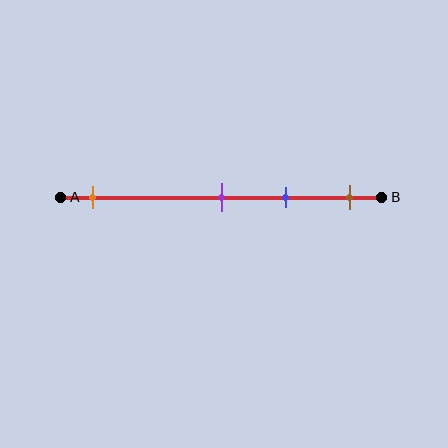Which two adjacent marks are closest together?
The purple and blue marks are the closest adjacent pair.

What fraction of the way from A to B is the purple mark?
The purple mark is approximately 50% (0.5) of the way from A to B.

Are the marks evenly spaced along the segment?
No, the marks are not evenly spaced.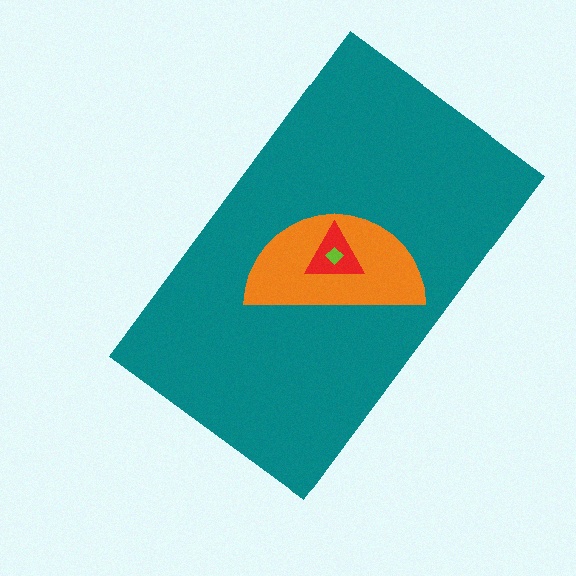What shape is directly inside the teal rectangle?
The orange semicircle.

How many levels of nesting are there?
4.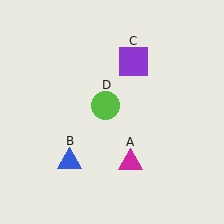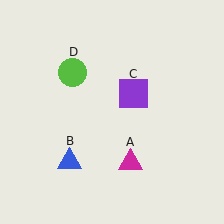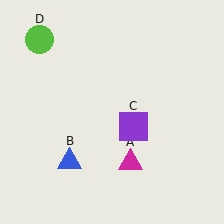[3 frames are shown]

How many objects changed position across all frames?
2 objects changed position: purple square (object C), lime circle (object D).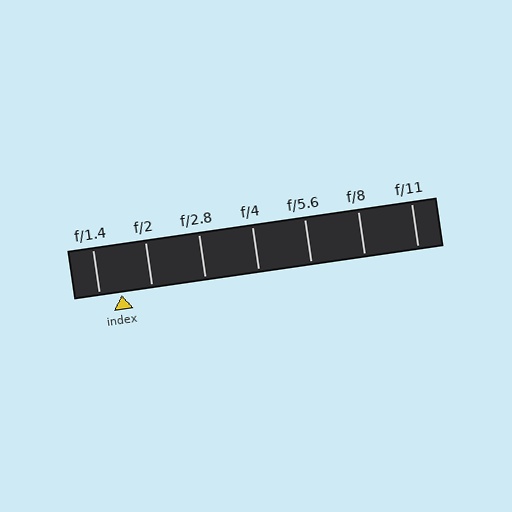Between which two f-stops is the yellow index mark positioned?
The index mark is between f/1.4 and f/2.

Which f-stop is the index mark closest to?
The index mark is closest to f/1.4.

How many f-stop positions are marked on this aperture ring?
There are 7 f-stop positions marked.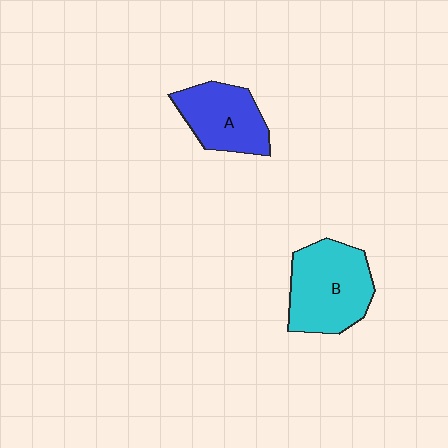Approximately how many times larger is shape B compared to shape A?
Approximately 1.3 times.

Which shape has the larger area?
Shape B (cyan).